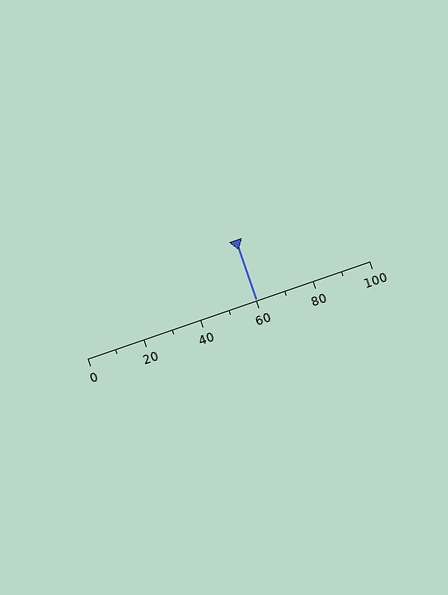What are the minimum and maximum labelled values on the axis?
The axis runs from 0 to 100.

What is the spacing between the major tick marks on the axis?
The major ticks are spaced 20 apart.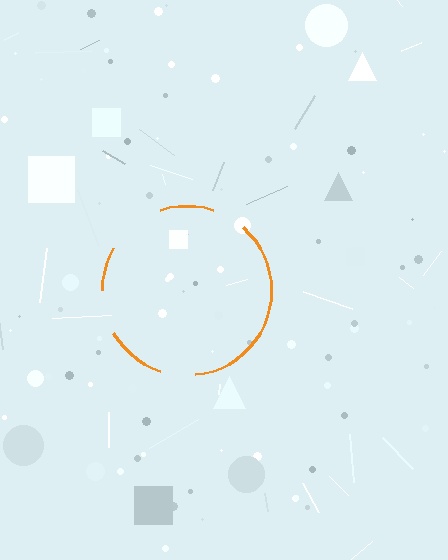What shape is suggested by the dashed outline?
The dashed outline suggests a circle.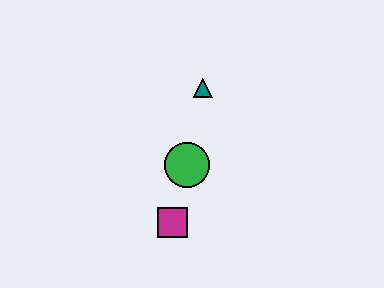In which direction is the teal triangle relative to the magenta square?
The teal triangle is above the magenta square.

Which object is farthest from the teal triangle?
The magenta square is farthest from the teal triangle.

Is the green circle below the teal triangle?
Yes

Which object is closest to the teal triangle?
The green circle is closest to the teal triangle.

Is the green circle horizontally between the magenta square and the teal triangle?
Yes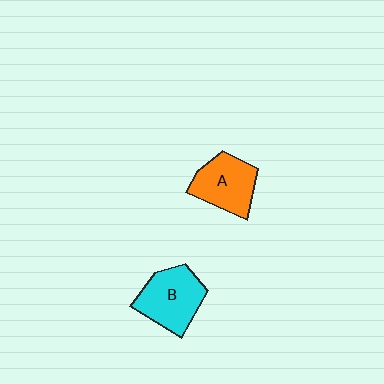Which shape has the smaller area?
Shape A (orange).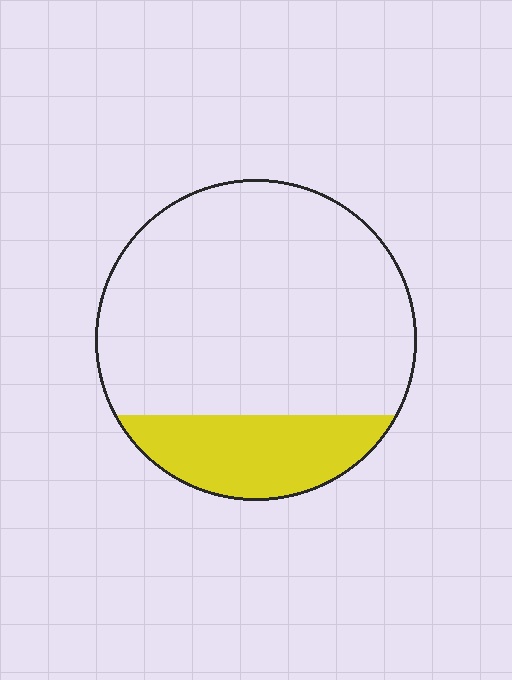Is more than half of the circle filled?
No.